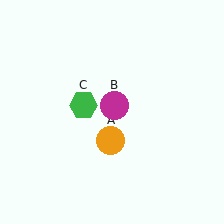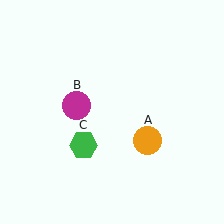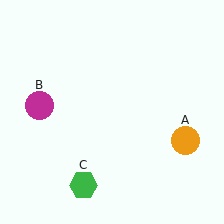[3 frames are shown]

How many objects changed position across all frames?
3 objects changed position: orange circle (object A), magenta circle (object B), green hexagon (object C).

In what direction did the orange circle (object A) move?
The orange circle (object A) moved right.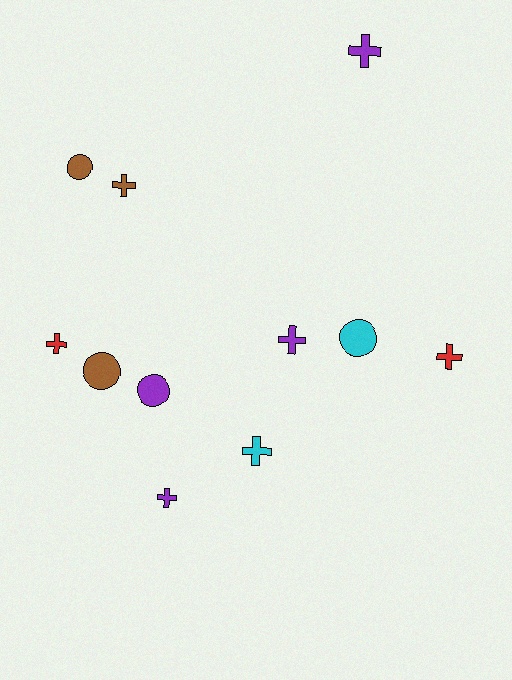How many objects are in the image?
There are 11 objects.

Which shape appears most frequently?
Cross, with 7 objects.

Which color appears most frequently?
Purple, with 4 objects.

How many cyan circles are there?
There is 1 cyan circle.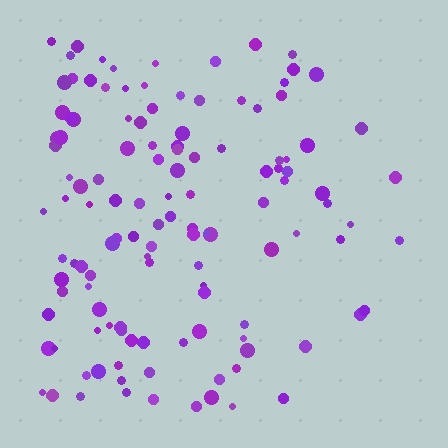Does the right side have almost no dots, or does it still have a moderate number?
Still a moderate number, just noticeably fewer than the left.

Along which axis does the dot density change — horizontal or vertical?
Horizontal.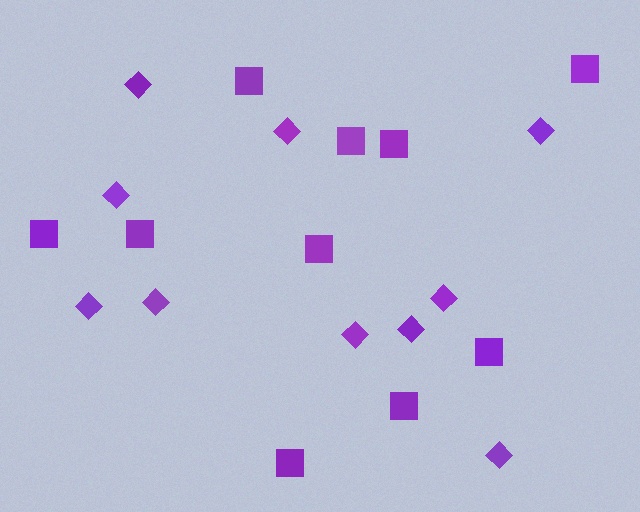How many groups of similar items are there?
There are 2 groups: one group of squares (10) and one group of diamonds (10).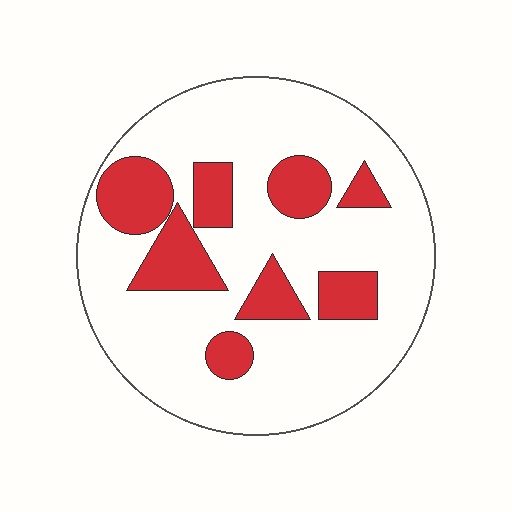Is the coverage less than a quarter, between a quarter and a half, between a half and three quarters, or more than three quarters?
Less than a quarter.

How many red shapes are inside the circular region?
8.